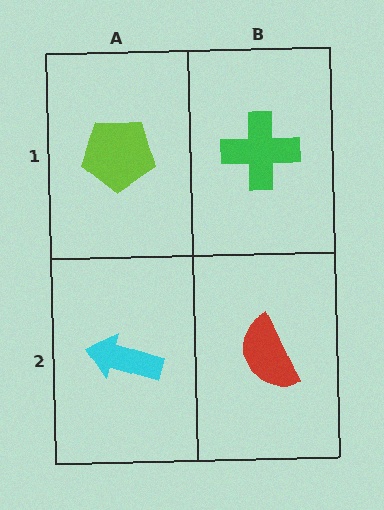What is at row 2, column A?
A cyan arrow.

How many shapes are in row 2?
2 shapes.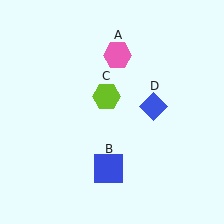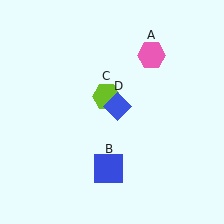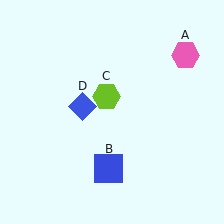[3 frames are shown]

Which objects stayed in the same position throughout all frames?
Blue square (object B) and lime hexagon (object C) remained stationary.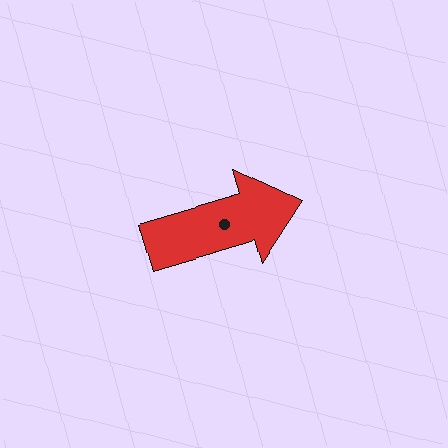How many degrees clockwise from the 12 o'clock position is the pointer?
Approximately 74 degrees.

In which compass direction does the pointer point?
East.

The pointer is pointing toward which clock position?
Roughly 2 o'clock.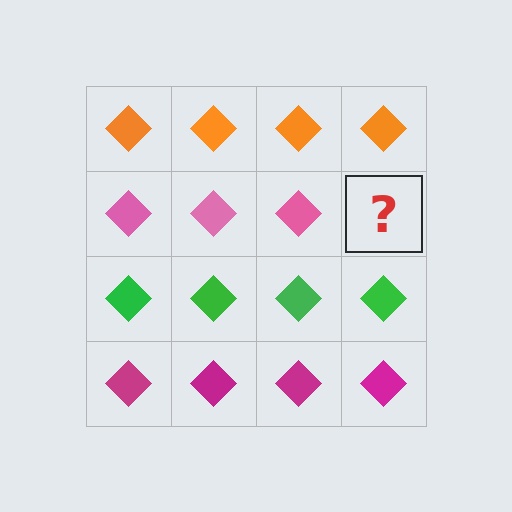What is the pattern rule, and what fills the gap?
The rule is that each row has a consistent color. The gap should be filled with a pink diamond.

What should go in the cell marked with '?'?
The missing cell should contain a pink diamond.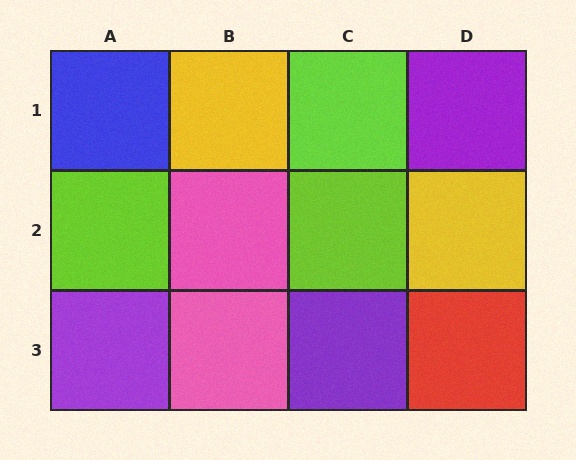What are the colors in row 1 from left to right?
Blue, yellow, lime, purple.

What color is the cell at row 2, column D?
Yellow.